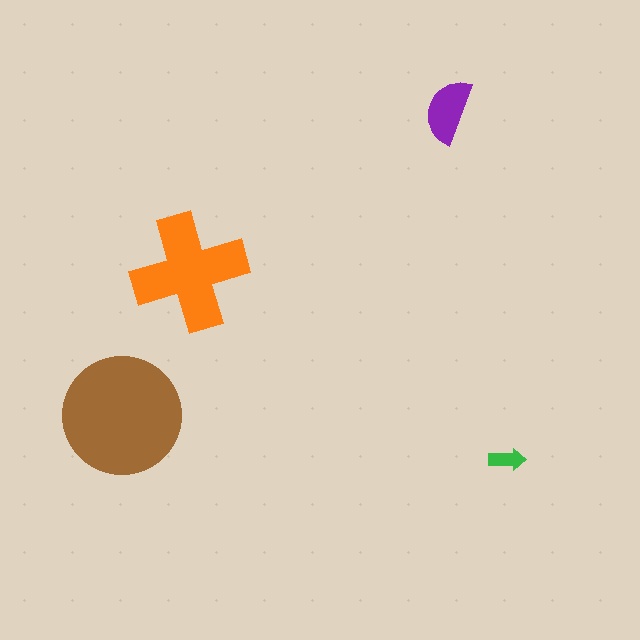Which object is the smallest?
The green arrow.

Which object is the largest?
The brown circle.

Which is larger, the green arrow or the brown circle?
The brown circle.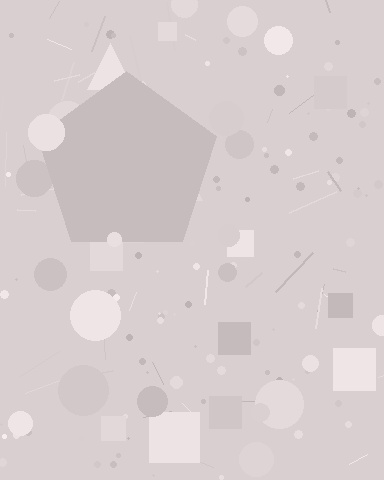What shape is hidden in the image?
A pentagon is hidden in the image.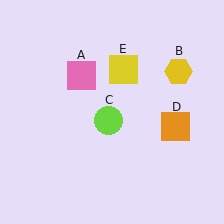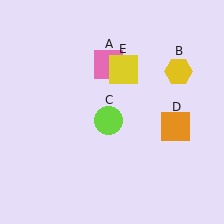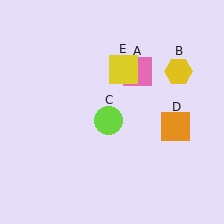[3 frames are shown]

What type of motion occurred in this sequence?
The pink square (object A) rotated clockwise around the center of the scene.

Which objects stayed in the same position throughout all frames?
Yellow hexagon (object B) and lime circle (object C) and orange square (object D) and yellow square (object E) remained stationary.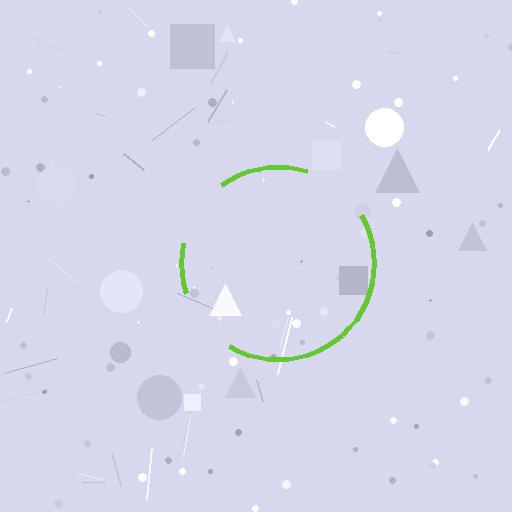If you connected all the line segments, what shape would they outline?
They would outline a circle.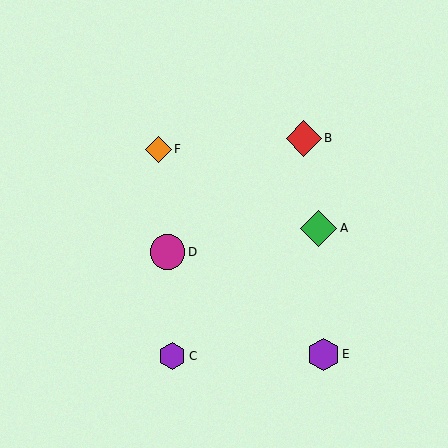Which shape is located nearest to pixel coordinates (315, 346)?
The purple hexagon (labeled E) at (323, 354) is nearest to that location.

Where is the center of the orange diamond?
The center of the orange diamond is at (158, 149).